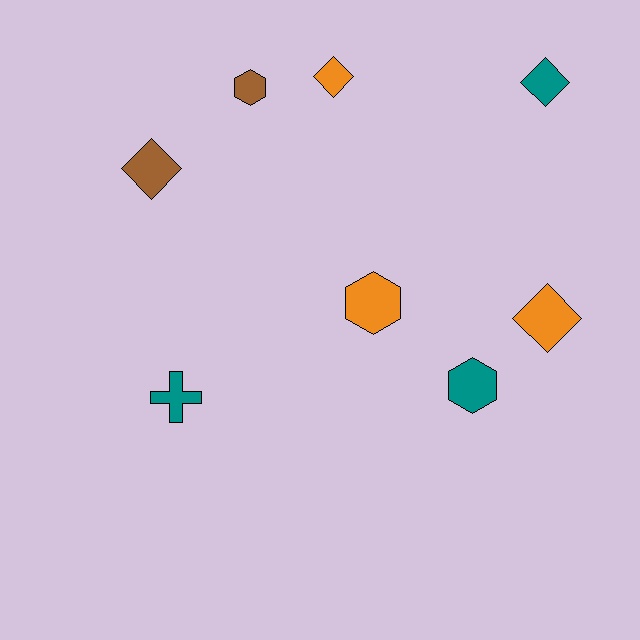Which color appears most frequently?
Teal, with 3 objects.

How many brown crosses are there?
There are no brown crosses.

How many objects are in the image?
There are 8 objects.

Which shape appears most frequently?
Diamond, with 4 objects.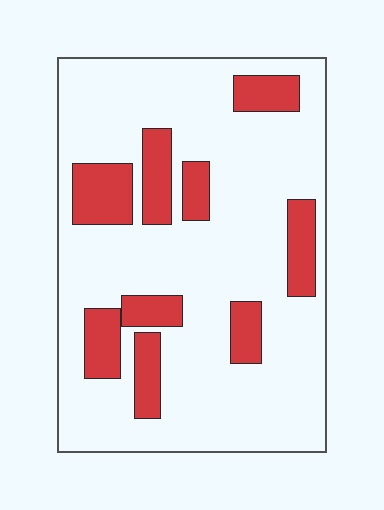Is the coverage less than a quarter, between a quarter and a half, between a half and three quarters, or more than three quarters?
Less than a quarter.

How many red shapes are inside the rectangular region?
9.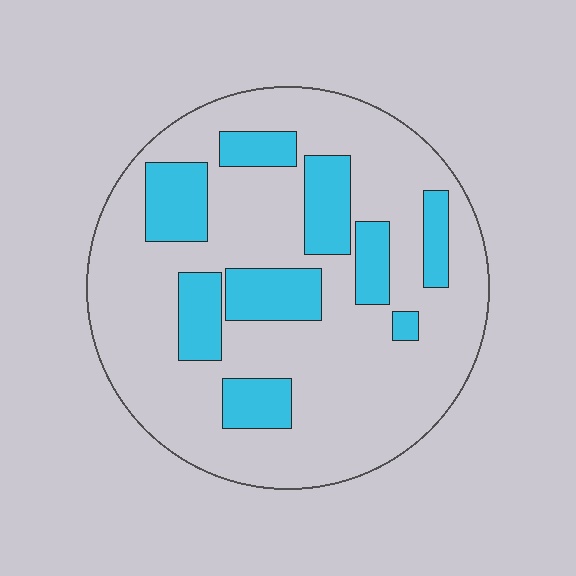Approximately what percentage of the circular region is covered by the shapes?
Approximately 25%.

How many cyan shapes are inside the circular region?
9.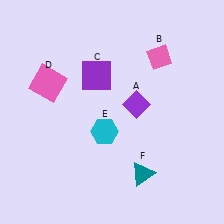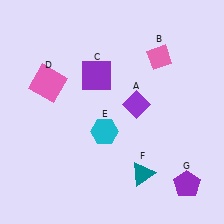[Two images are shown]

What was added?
A purple pentagon (G) was added in Image 2.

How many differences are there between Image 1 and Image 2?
There is 1 difference between the two images.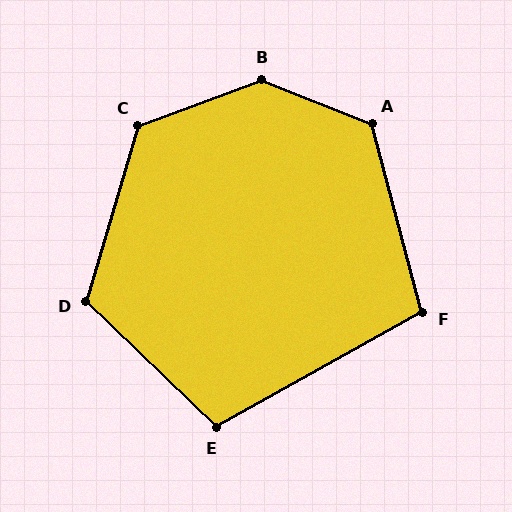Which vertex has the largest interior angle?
B, at approximately 138 degrees.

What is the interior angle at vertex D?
Approximately 117 degrees (obtuse).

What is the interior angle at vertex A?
Approximately 126 degrees (obtuse).